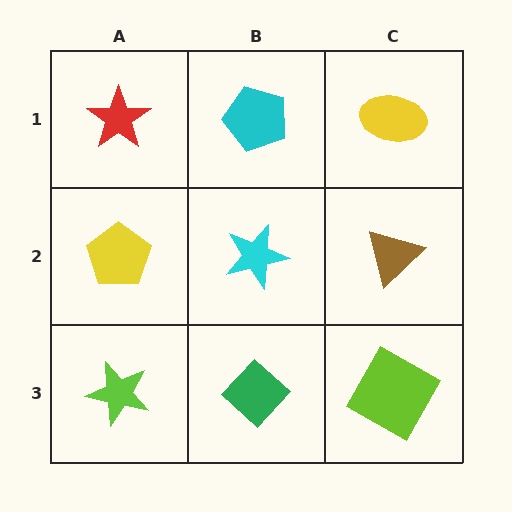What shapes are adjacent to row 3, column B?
A cyan star (row 2, column B), a lime star (row 3, column A), a lime square (row 3, column C).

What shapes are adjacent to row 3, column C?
A brown triangle (row 2, column C), a green diamond (row 3, column B).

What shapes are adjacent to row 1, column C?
A brown triangle (row 2, column C), a cyan pentagon (row 1, column B).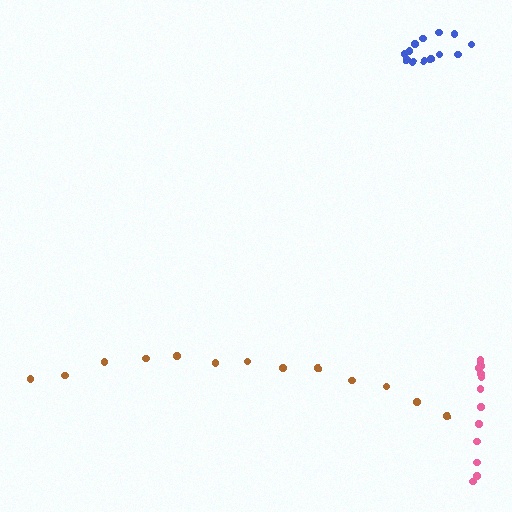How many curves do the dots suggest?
There are 3 distinct paths.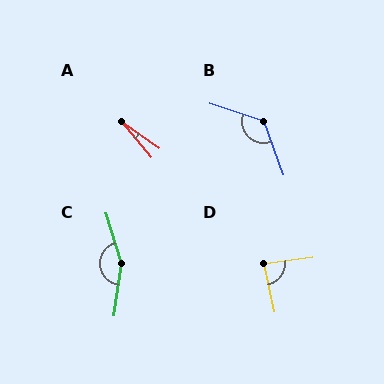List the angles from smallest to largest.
A (15°), D (85°), B (128°), C (154°).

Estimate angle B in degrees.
Approximately 128 degrees.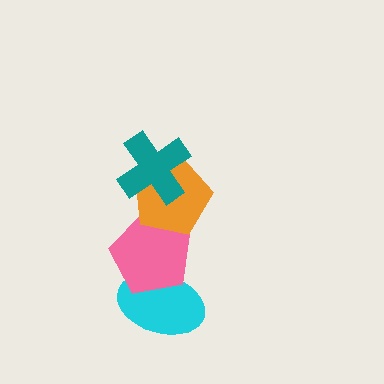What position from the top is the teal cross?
The teal cross is 1st from the top.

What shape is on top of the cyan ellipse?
The pink pentagon is on top of the cyan ellipse.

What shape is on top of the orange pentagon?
The teal cross is on top of the orange pentagon.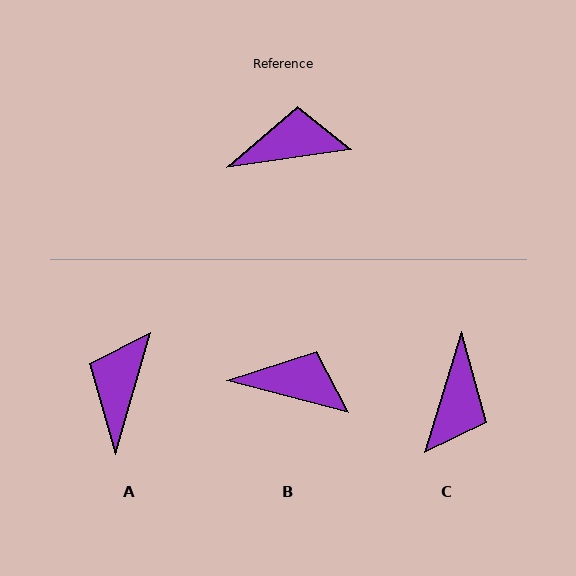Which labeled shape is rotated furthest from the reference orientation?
C, about 115 degrees away.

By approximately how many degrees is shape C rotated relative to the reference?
Approximately 115 degrees clockwise.